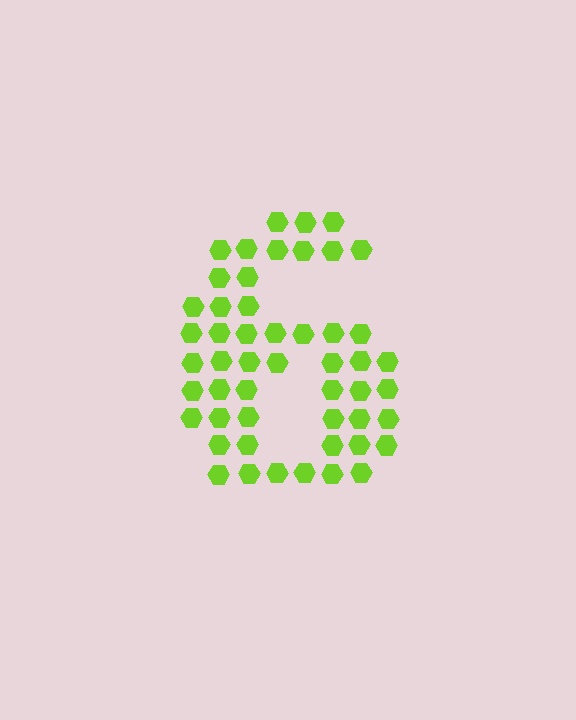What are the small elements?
The small elements are hexagons.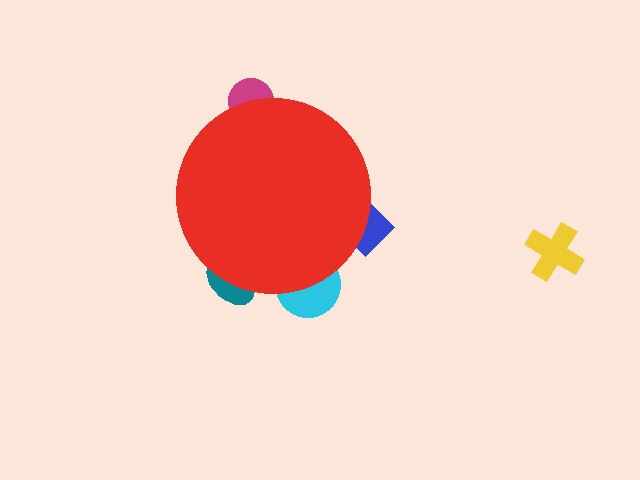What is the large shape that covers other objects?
A red circle.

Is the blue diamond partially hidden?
Yes, the blue diamond is partially hidden behind the red circle.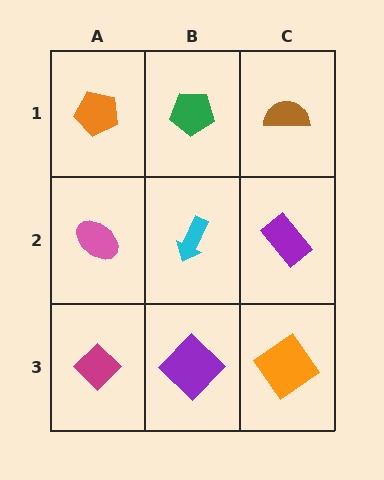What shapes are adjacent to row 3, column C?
A purple rectangle (row 2, column C), a purple diamond (row 3, column B).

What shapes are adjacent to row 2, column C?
A brown semicircle (row 1, column C), an orange diamond (row 3, column C), a cyan arrow (row 2, column B).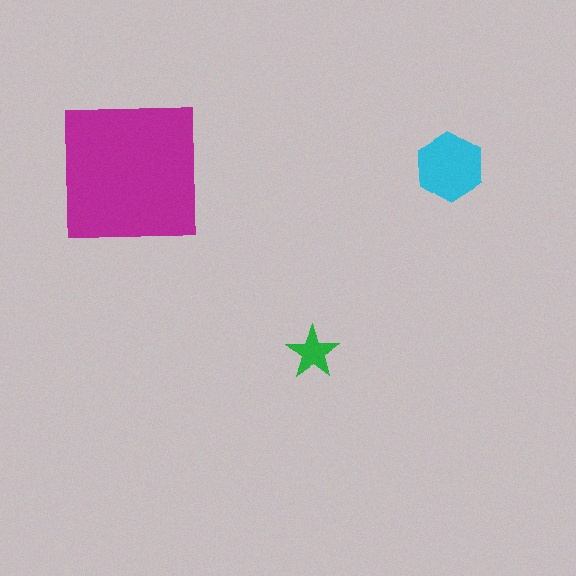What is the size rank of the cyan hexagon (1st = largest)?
2nd.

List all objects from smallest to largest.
The green star, the cyan hexagon, the magenta square.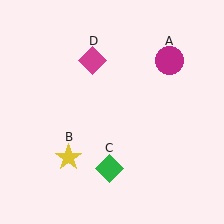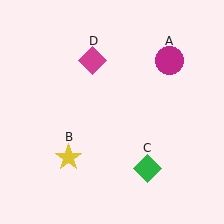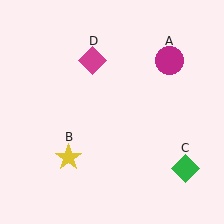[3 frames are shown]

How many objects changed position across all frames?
1 object changed position: green diamond (object C).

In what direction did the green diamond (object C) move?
The green diamond (object C) moved right.